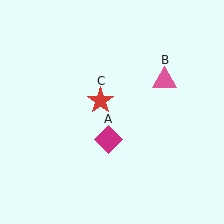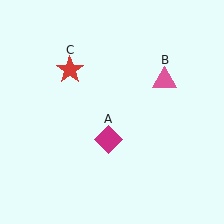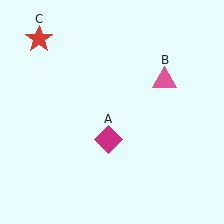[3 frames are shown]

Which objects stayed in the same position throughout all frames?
Magenta diamond (object A) and pink triangle (object B) remained stationary.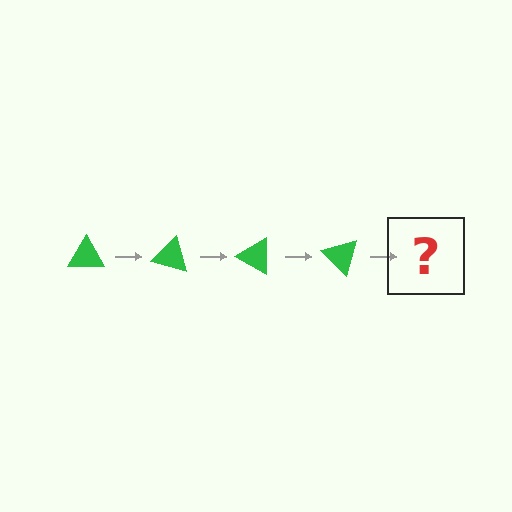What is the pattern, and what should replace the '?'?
The pattern is that the triangle rotates 15 degrees each step. The '?' should be a green triangle rotated 60 degrees.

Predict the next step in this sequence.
The next step is a green triangle rotated 60 degrees.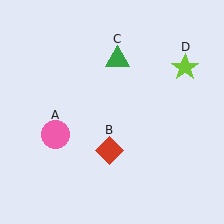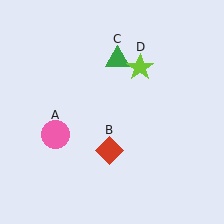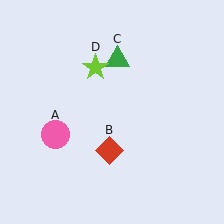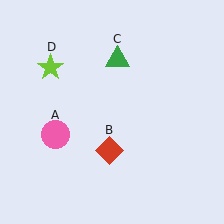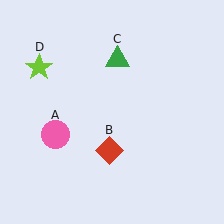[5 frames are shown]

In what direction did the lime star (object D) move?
The lime star (object D) moved left.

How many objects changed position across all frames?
1 object changed position: lime star (object D).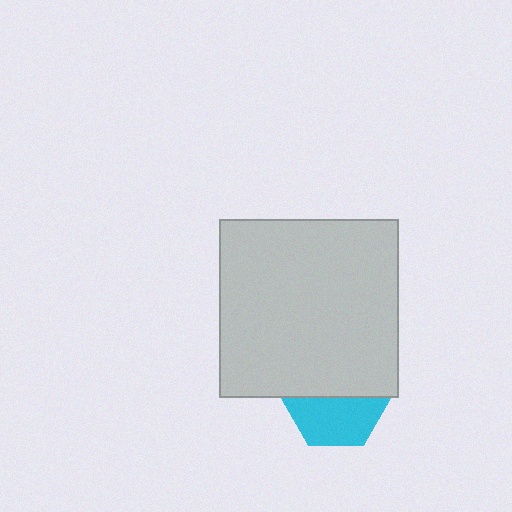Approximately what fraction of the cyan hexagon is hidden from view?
Roughly 49% of the cyan hexagon is hidden behind the light gray square.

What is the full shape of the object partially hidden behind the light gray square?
The partially hidden object is a cyan hexagon.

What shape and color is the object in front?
The object in front is a light gray square.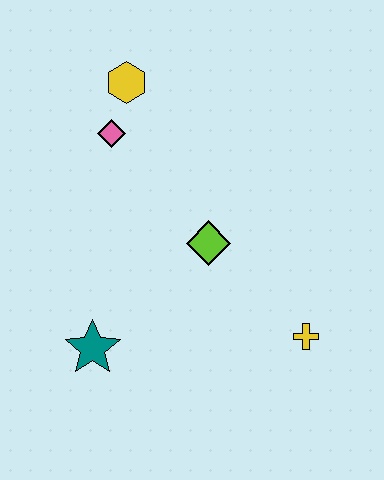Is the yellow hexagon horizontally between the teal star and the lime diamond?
Yes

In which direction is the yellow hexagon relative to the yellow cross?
The yellow hexagon is above the yellow cross.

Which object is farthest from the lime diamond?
The yellow hexagon is farthest from the lime diamond.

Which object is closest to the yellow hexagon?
The pink diamond is closest to the yellow hexagon.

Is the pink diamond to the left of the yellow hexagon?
Yes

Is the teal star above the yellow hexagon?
No